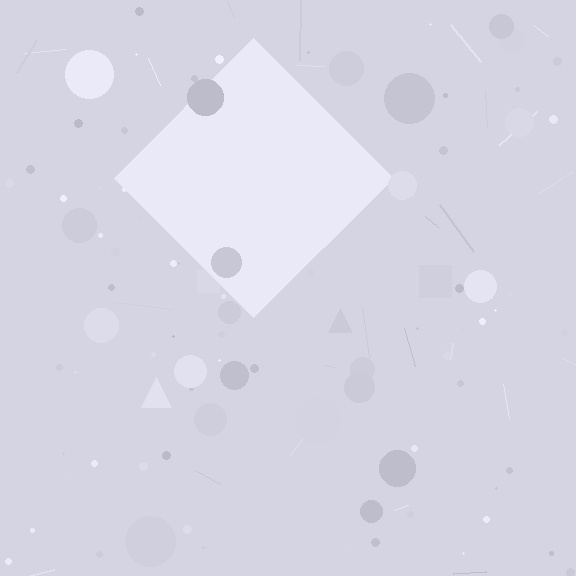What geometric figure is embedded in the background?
A diamond is embedded in the background.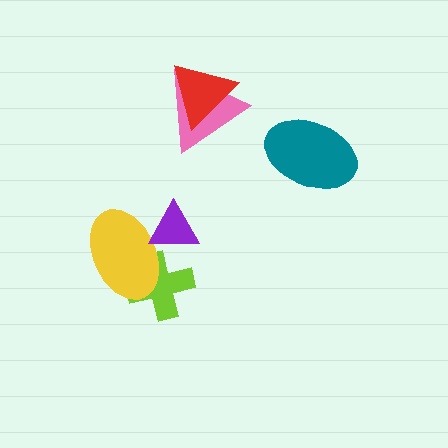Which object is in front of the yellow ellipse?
The purple triangle is in front of the yellow ellipse.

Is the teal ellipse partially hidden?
No, no other shape covers it.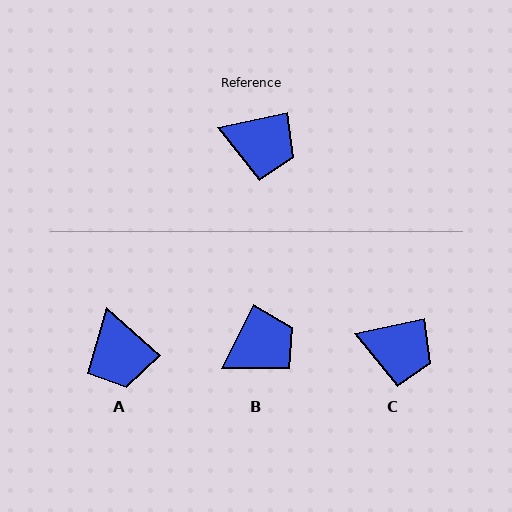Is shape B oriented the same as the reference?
No, it is off by about 51 degrees.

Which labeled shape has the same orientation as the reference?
C.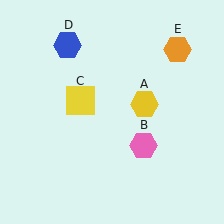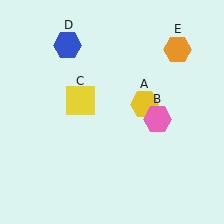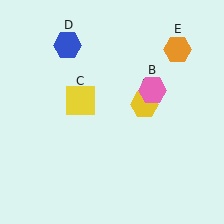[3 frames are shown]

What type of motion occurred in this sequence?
The pink hexagon (object B) rotated counterclockwise around the center of the scene.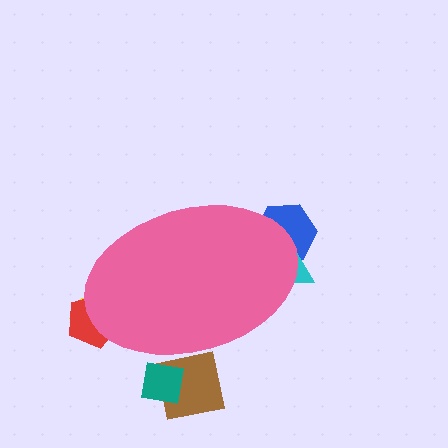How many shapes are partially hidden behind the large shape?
6 shapes are partially hidden.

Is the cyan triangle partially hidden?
Yes, the cyan triangle is partially hidden behind the pink ellipse.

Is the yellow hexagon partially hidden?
Yes, the yellow hexagon is partially hidden behind the pink ellipse.